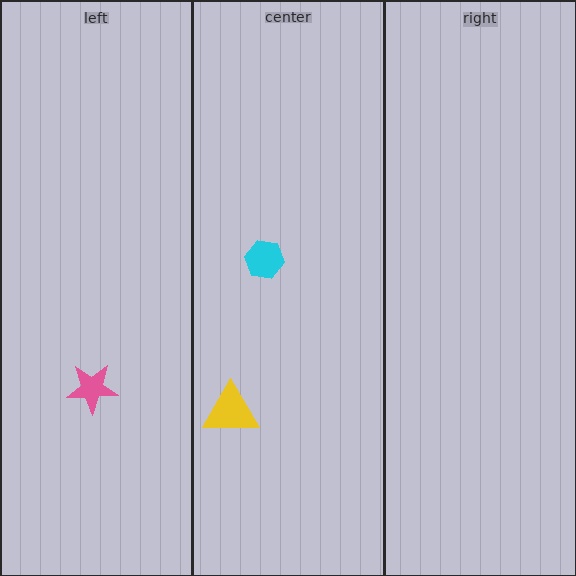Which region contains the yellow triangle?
The center region.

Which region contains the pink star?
The left region.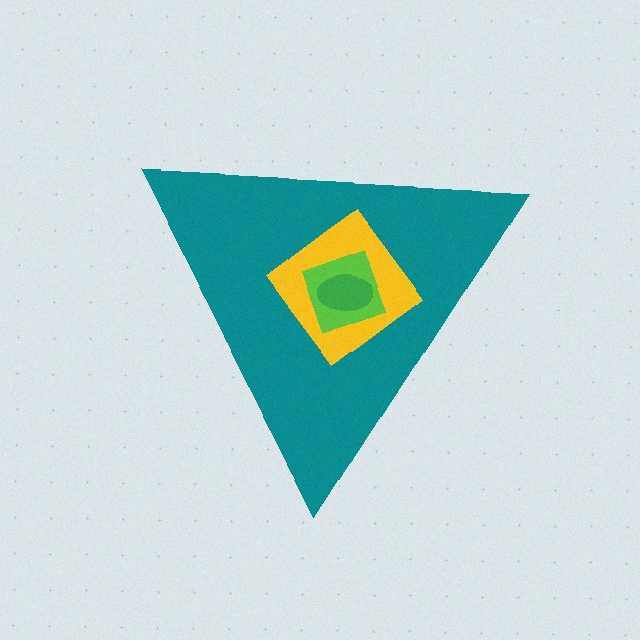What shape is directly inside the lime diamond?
The green ellipse.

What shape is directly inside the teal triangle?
The yellow diamond.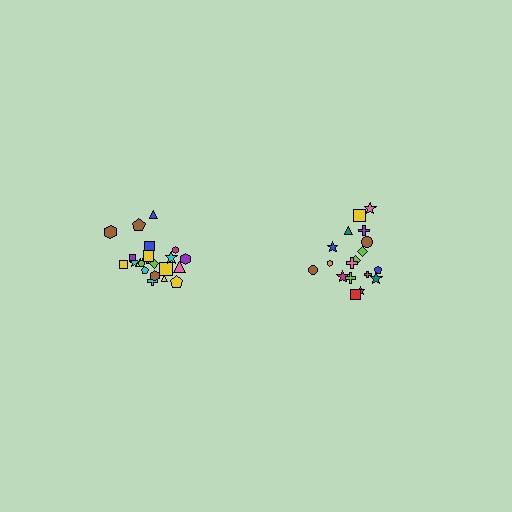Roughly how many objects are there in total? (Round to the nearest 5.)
Roughly 40 objects in total.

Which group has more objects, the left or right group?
The left group.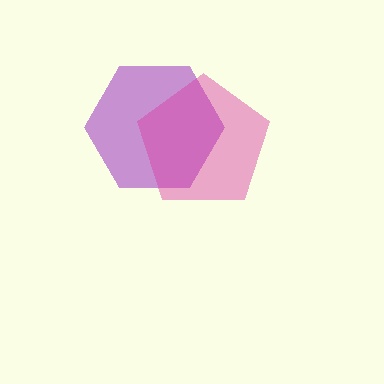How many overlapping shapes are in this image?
There are 2 overlapping shapes in the image.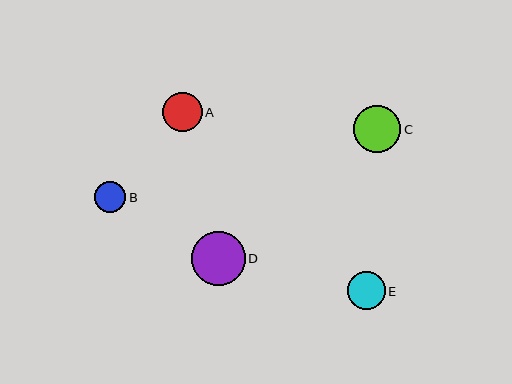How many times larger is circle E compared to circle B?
Circle E is approximately 1.2 times the size of circle B.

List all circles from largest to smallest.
From largest to smallest: D, C, A, E, B.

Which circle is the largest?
Circle D is the largest with a size of approximately 54 pixels.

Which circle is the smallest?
Circle B is the smallest with a size of approximately 31 pixels.